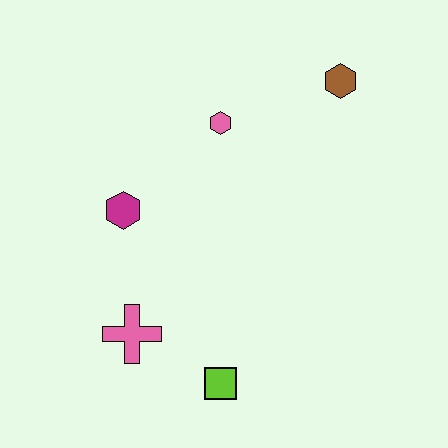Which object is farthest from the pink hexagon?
The lime square is farthest from the pink hexagon.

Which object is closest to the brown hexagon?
The pink hexagon is closest to the brown hexagon.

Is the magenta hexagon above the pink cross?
Yes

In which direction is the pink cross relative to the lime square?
The pink cross is to the left of the lime square.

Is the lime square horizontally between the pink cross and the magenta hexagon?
No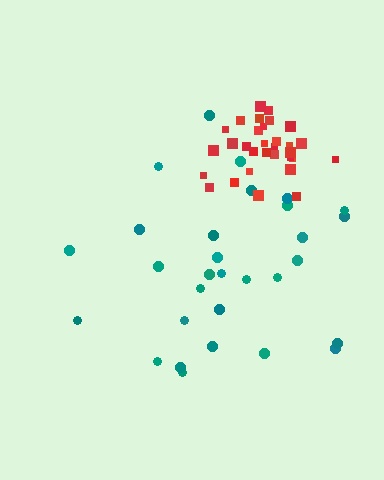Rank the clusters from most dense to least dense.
red, teal.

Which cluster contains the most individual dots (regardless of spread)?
Red (33).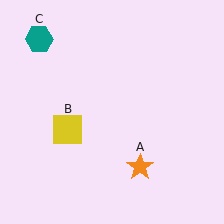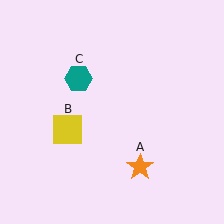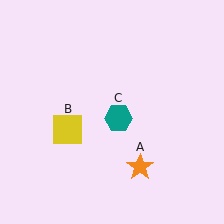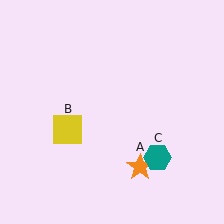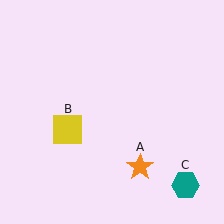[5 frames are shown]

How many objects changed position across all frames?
1 object changed position: teal hexagon (object C).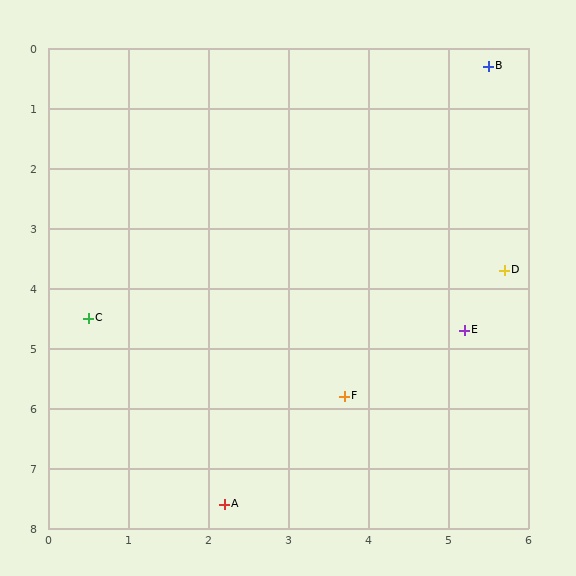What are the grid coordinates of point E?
Point E is at approximately (5.2, 4.7).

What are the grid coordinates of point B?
Point B is at approximately (5.5, 0.3).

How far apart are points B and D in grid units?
Points B and D are about 3.4 grid units apart.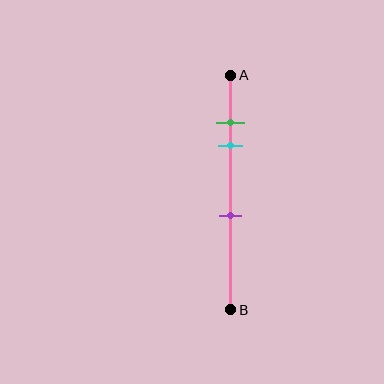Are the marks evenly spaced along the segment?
No, the marks are not evenly spaced.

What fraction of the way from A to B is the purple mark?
The purple mark is approximately 60% (0.6) of the way from A to B.